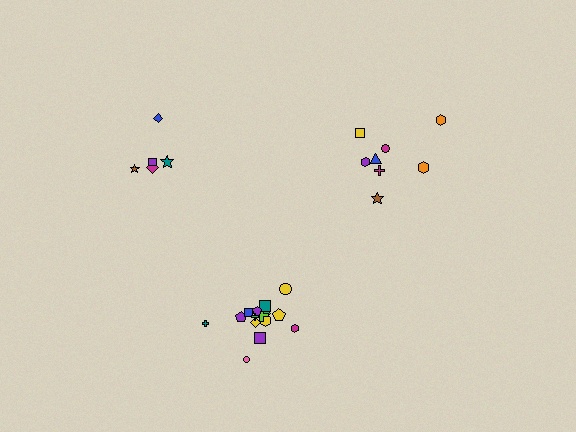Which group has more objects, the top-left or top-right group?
The top-right group.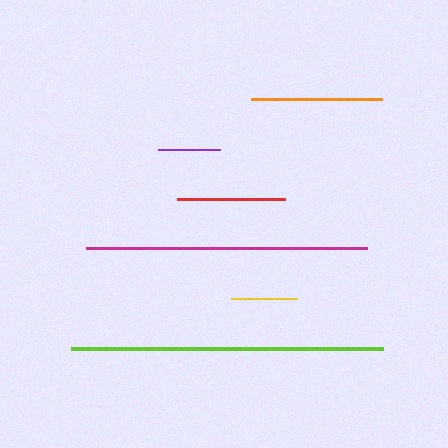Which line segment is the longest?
The lime line is the longest at approximately 313 pixels.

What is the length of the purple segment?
The purple segment is approximately 62 pixels long.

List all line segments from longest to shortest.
From longest to shortest: lime, magenta, orange, red, yellow, purple.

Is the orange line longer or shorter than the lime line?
The lime line is longer than the orange line.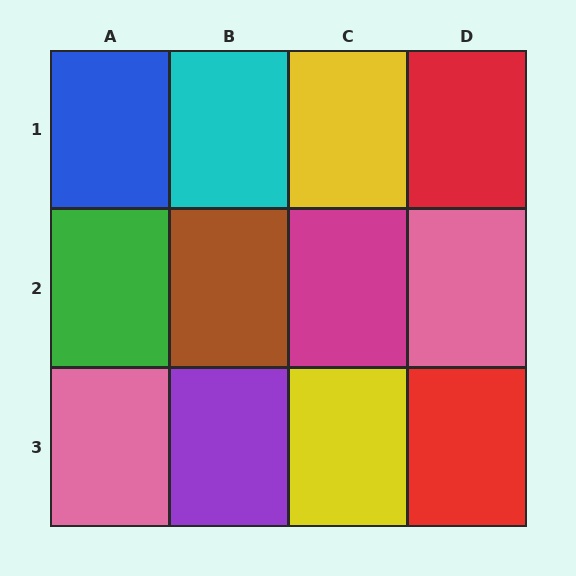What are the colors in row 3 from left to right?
Pink, purple, yellow, red.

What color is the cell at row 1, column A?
Blue.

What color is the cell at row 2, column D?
Pink.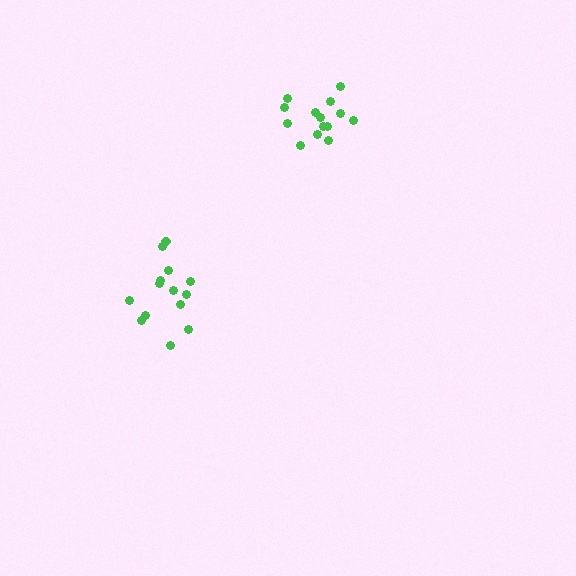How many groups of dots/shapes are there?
There are 2 groups.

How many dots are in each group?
Group 1: 14 dots, Group 2: 14 dots (28 total).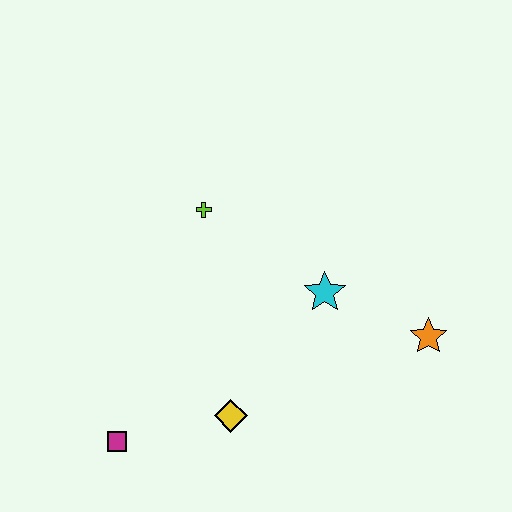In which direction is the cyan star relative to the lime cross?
The cyan star is to the right of the lime cross.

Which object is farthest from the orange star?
The magenta square is farthest from the orange star.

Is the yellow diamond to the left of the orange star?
Yes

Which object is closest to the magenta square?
The yellow diamond is closest to the magenta square.